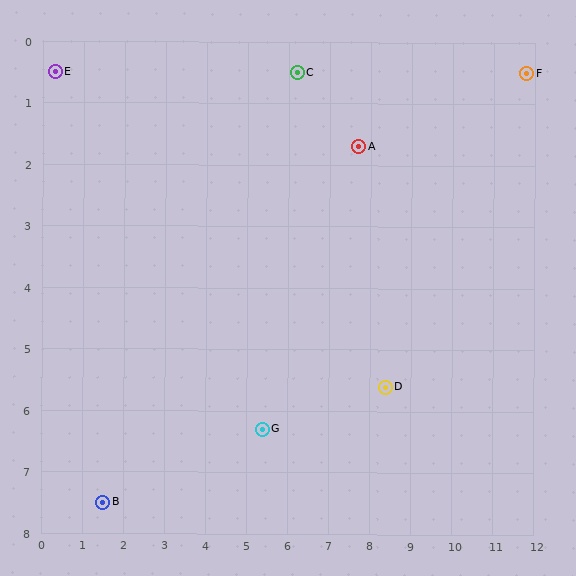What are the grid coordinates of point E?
Point E is at approximately (0.3, 0.5).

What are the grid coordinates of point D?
Point D is at approximately (8.4, 5.6).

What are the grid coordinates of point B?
Point B is at approximately (1.5, 7.5).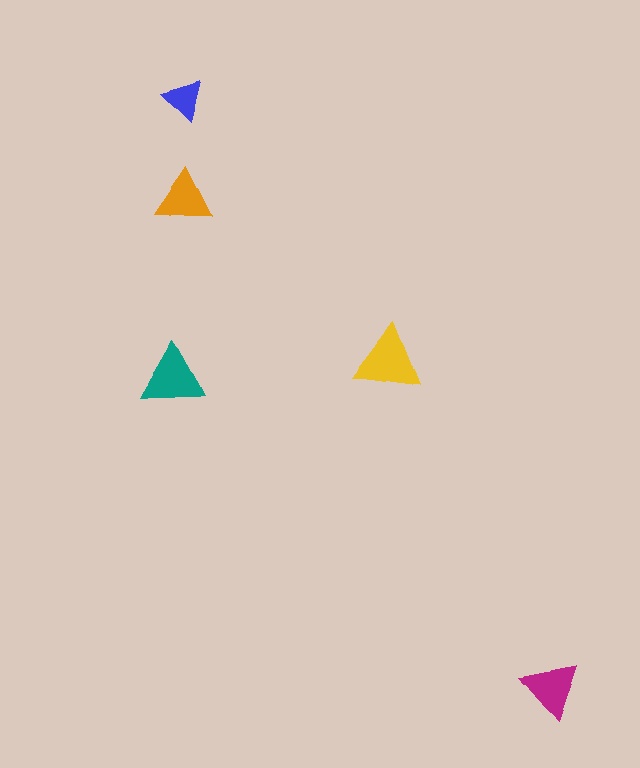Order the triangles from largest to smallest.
the yellow one, the teal one, the magenta one, the orange one, the blue one.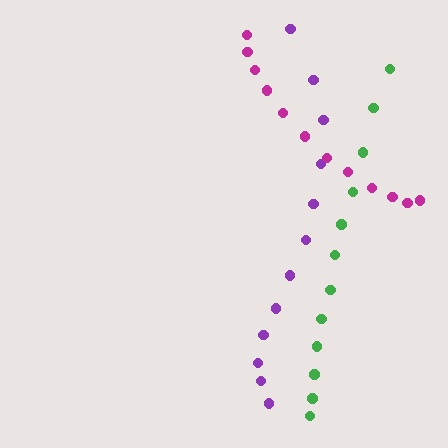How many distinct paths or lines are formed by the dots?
There are 3 distinct paths.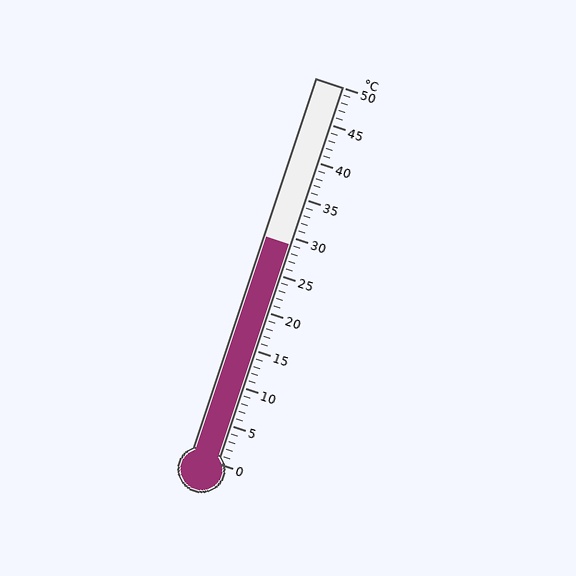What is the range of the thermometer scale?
The thermometer scale ranges from 0°C to 50°C.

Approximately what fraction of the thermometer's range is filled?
The thermometer is filled to approximately 60% of its range.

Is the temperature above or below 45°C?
The temperature is below 45°C.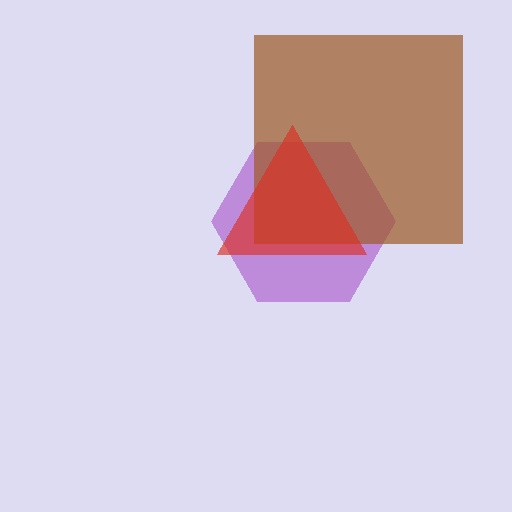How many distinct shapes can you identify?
There are 3 distinct shapes: a purple hexagon, a brown square, a red triangle.